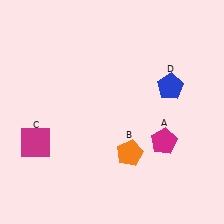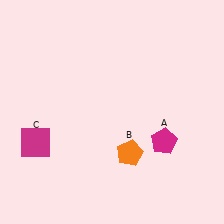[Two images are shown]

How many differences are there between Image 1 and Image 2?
There is 1 difference between the two images.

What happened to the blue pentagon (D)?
The blue pentagon (D) was removed in Image 2. It was in the top-right area of Image 1.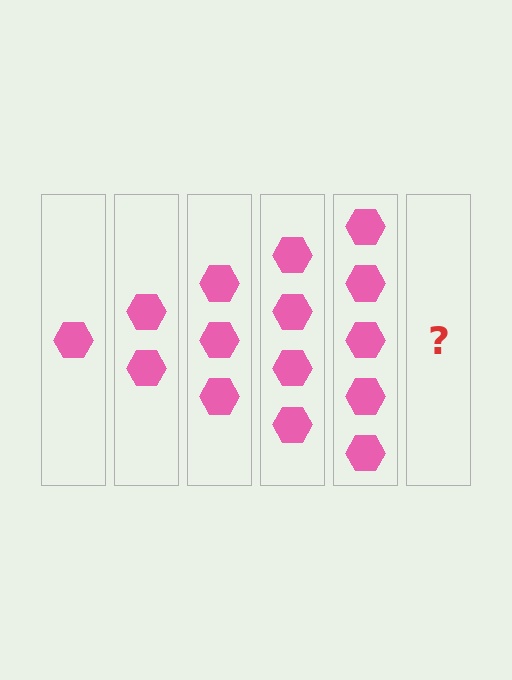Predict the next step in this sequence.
The next step is 6 hexagons.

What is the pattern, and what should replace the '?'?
The pattern is that each step adds one more hexagon. The '?' should be 6 hexagons.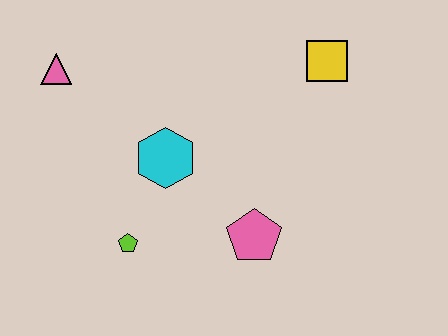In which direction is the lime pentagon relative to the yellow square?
The lime pentagon is to the left of the yellow square.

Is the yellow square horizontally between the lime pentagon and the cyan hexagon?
No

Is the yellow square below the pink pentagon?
No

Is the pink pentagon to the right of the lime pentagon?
Yes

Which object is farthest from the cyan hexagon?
The yellow square is farthest from the cyan hexagon.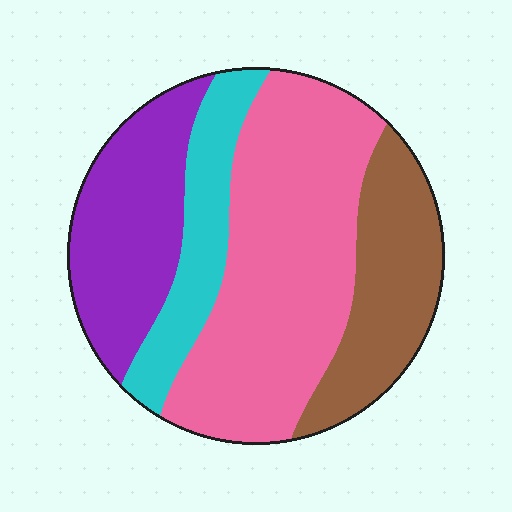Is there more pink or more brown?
Pink.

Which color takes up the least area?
Cyan, at roughly 15%.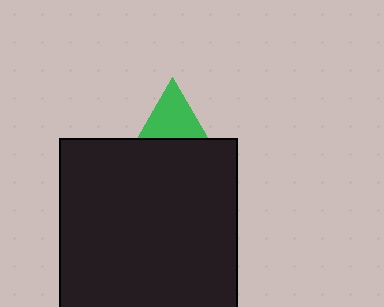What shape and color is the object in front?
The object in front is a black square.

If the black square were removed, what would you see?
You would see the complete green triangle.